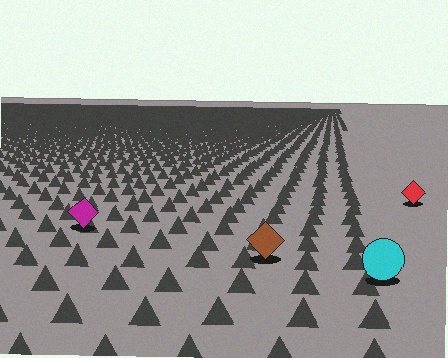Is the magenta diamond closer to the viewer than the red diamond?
Yes. The magenta diamond is closer — you can tell from the texture gradient: the ground texture is coarser near it.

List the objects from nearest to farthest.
From nearest to farthest: the cyan circle, the brown diamond, the magenta diamond, the red diamond.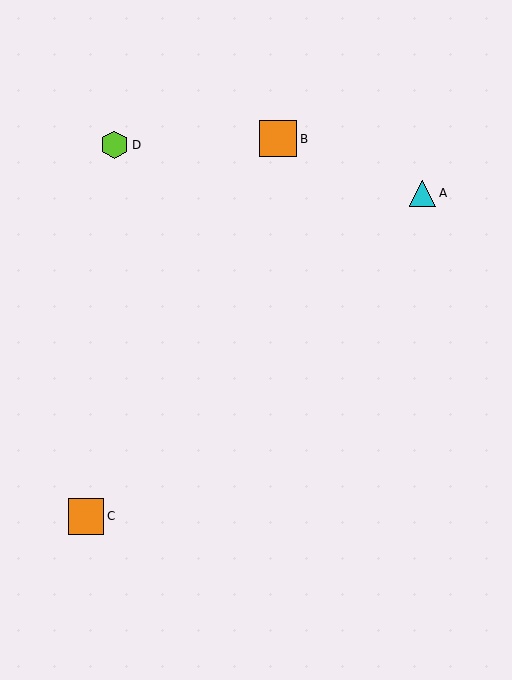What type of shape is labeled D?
Shape D is a lime hexagon.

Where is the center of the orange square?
The center of the orange square is at (278, 139).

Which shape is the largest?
The orange square (labeled B) is the largest.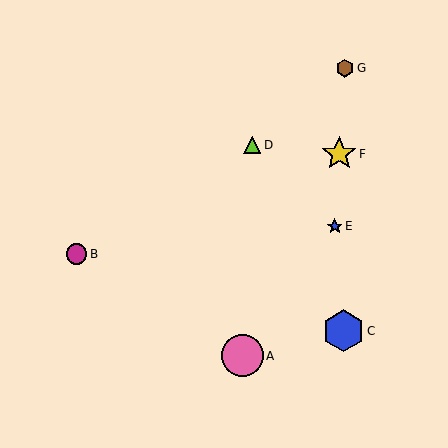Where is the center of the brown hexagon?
The center of the brown hexagon is at (345, 68).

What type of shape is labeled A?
Shape A is a pink circle.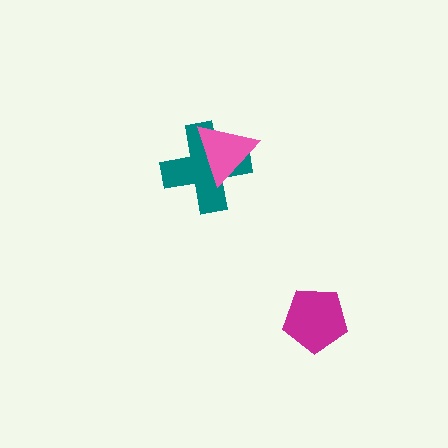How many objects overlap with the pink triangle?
1 object overlaps with the pink triangle.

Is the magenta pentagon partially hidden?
No, no other shape covers it.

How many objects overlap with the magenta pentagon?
0 objects overlap with the magenta pentagon.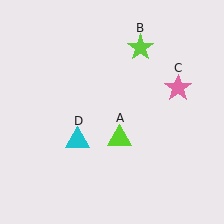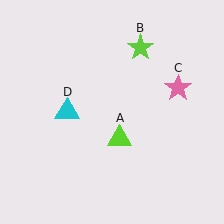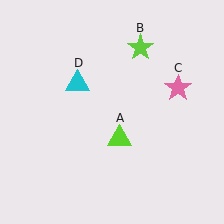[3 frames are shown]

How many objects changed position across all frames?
1 object changed position: cyan triangle (object D).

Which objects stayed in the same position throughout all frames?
Lime triangle (object A) and lime star (object B) and pink star (object C) remained stationary.